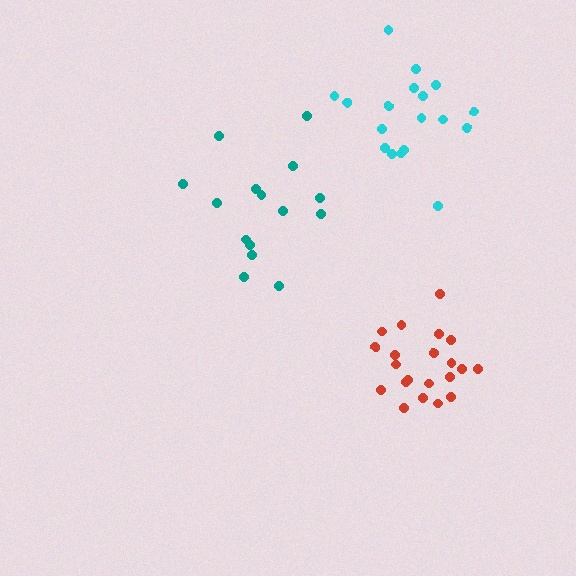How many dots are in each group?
Group 1: 18 dots, Group 2: 15 dots, Group 3: 21 dots (54 total).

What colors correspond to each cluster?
The clusters are colored: cyan, teal, red.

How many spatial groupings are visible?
There are 3 spatial groupings.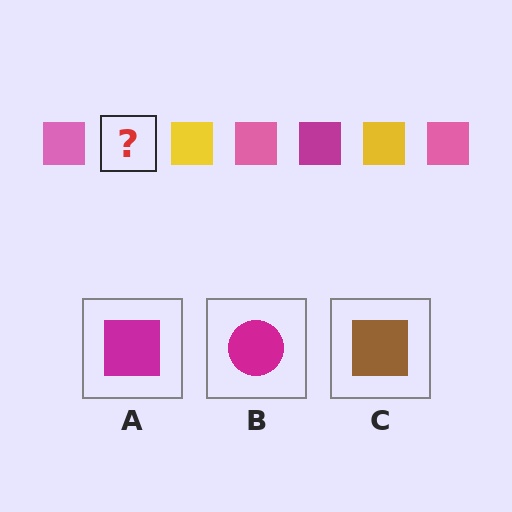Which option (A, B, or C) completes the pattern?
A.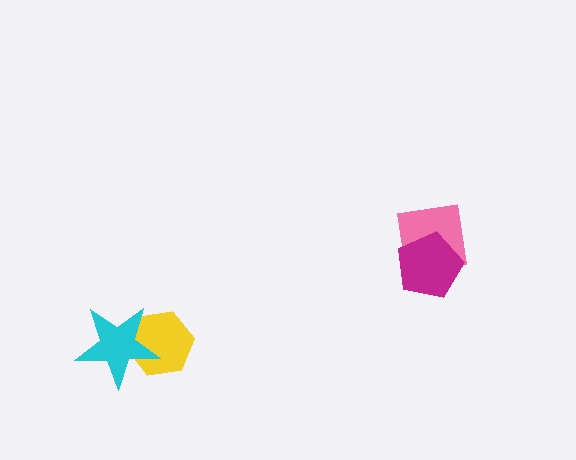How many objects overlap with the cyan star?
1 object overlaps with the cyan star.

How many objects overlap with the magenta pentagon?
1 object overlaps with the magenta pentagon.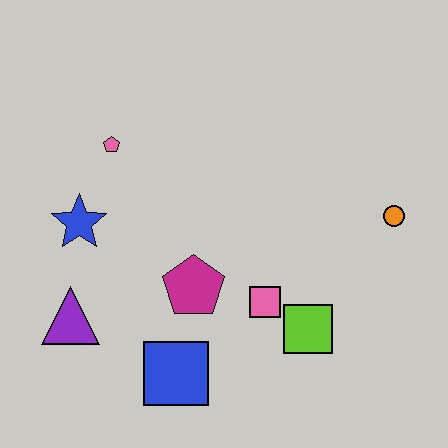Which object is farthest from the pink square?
The pink pentagon is farthest from the pink square.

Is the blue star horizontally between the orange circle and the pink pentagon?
No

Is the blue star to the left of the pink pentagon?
Yes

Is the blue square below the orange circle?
Yes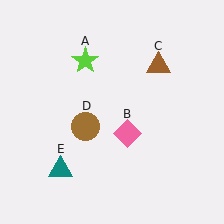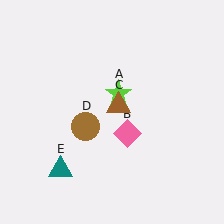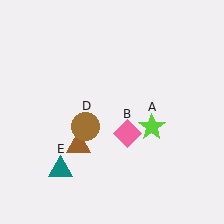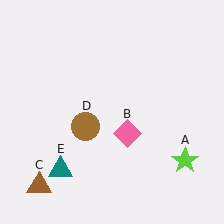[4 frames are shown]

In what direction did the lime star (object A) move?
The lime star (object A) moved down and to the right.